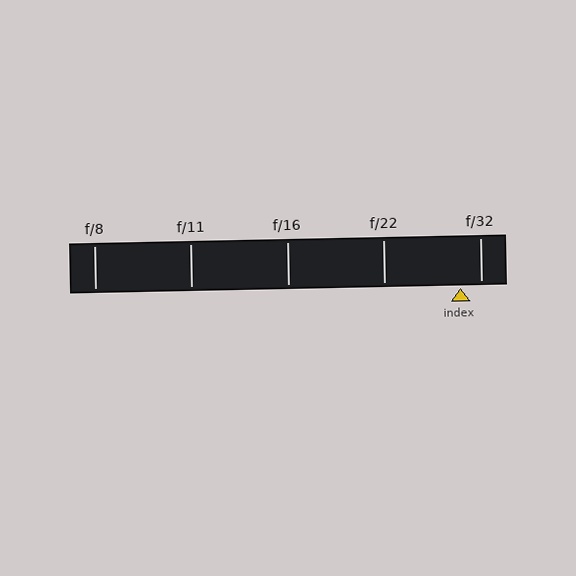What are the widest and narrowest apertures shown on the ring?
The widest aperture shown is f/8 and the narrowest is f/32.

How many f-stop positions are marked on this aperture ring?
There are 5 f-stop positions marked.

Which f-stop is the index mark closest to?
The index mark is closest to f/32.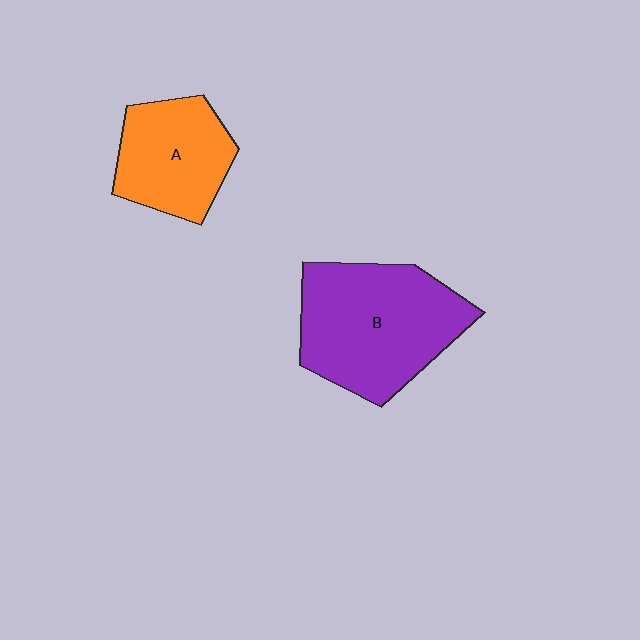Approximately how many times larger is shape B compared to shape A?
Approximately 1.6 times.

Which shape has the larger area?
Shape B (purple).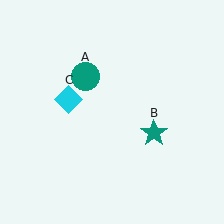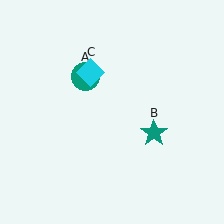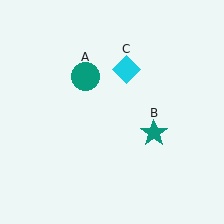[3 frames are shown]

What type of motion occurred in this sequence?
The cyan diamond (object C) rotated clockwise around the center of the scene.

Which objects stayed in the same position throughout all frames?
Teal circle (object A) and teal star (object B) remained stationary.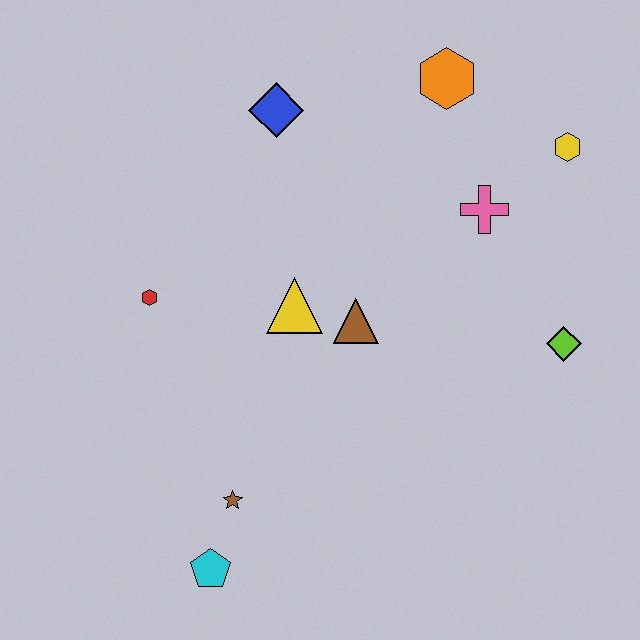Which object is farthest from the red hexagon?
The yellow hexagon is farthest from the red hexagon.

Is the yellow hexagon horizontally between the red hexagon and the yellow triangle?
No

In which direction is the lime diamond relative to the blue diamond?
The lime diamond is to the right of the blue diamond.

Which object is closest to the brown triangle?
The yellow triangle is closest to the brown triangle.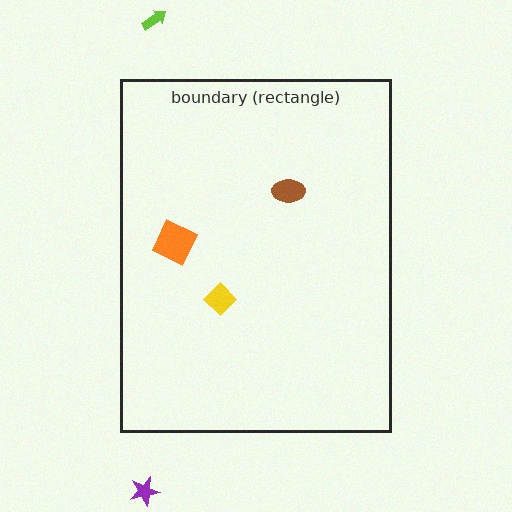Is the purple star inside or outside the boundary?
Outside.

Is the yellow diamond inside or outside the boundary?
Inside.